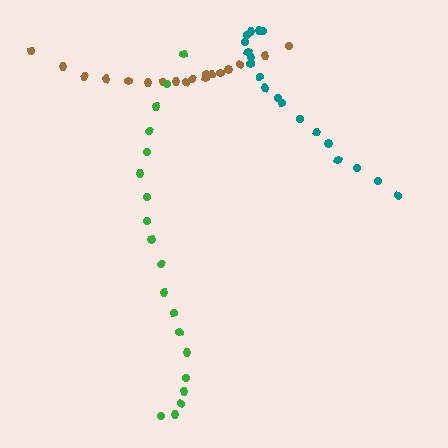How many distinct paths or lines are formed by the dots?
There are 3 distinct paths.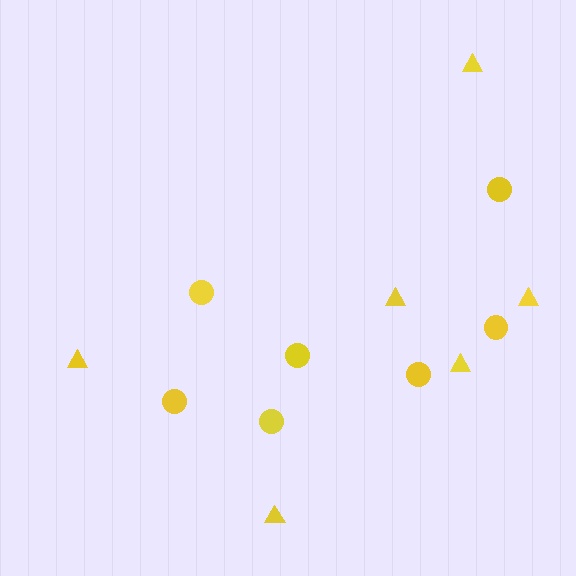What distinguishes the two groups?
There are 2 groups: one group of circles (7) and one group of triangles (6).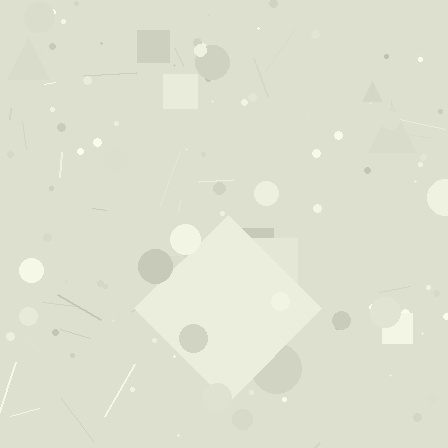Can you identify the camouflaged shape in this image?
The camouflaged shape is a diamond.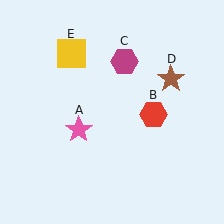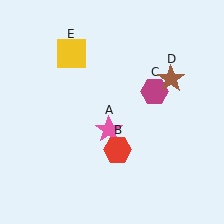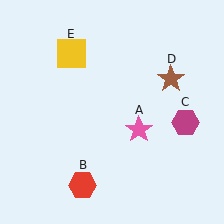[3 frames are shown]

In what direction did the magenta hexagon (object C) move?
The magenta hexagon (object C) moved down and to the right.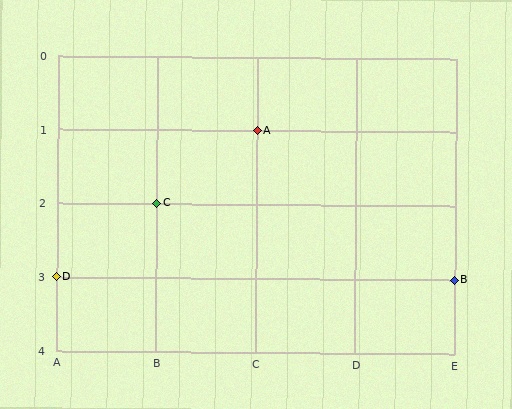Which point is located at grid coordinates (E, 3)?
Point B is at (E, 3).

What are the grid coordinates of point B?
Point B is at grid coordinates (E, 3).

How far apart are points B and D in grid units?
Points B and D are 4 columns apart.